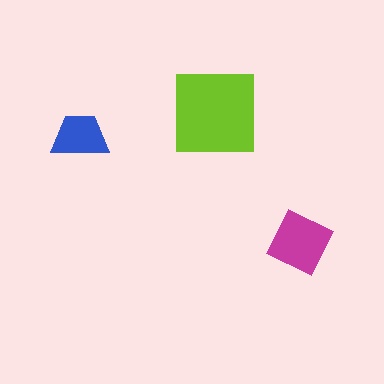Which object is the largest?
The lime square.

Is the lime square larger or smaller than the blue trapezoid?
Larger.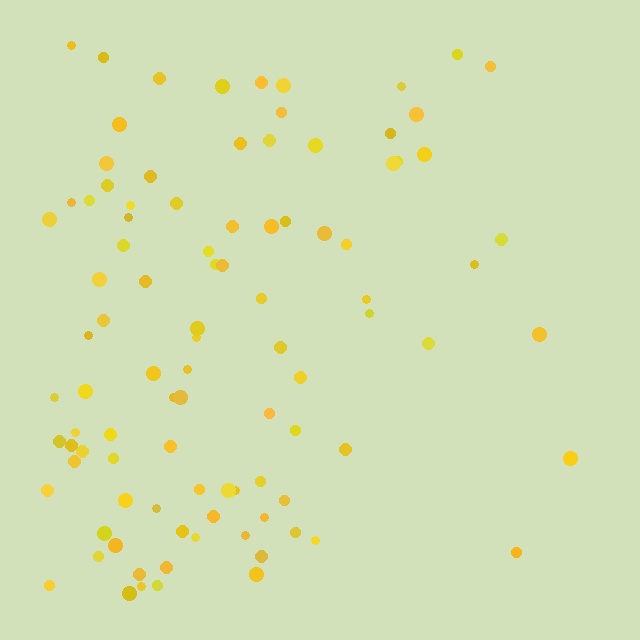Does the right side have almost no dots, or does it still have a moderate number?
Still a moderate number, just noticeably fewer than the left.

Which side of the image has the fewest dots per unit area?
The right.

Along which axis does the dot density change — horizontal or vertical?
Horizontal.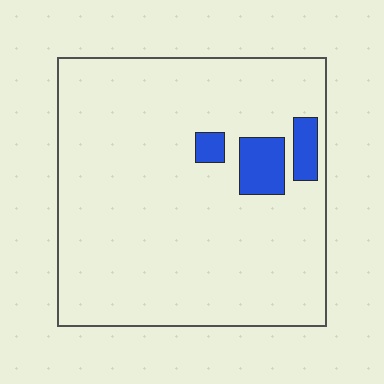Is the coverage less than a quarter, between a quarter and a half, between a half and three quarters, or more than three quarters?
Less than a quarter.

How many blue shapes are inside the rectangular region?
3.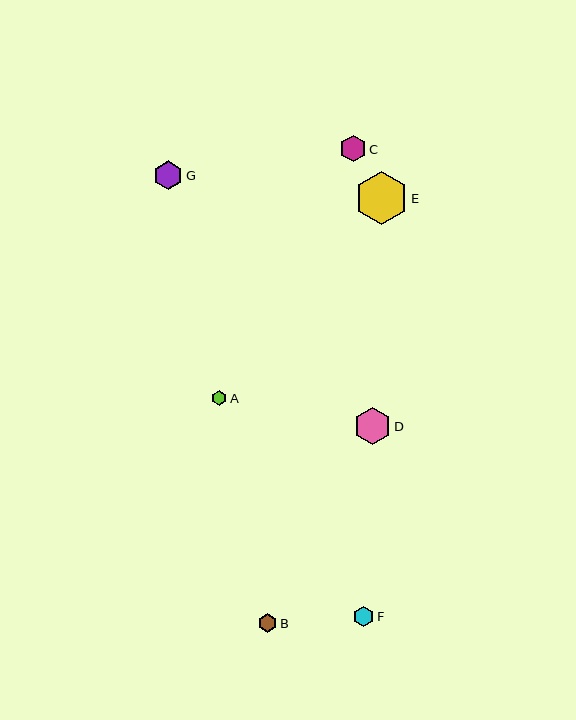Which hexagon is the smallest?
Hexagon A is the smallest with a size of approximately 15 pixels.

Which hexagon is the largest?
Hexagon E is the largest with a size of approximately 53 pixels.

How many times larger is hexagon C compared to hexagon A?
Hexagon C is approximately 1.7 times the size of hexagon A.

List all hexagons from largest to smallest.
From largest to smallest: E, D, G, C, F, B, A.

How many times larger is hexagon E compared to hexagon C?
Hexagon E is approximately 2.0 times the size of hexagon C.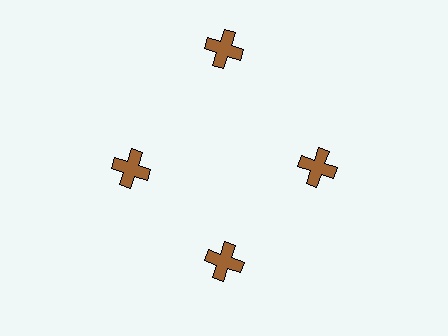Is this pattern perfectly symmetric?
No. The 4 brown crosses are arranged in a ring, but one element near the 12 o'clock position is pushed outward from the center, breaking the 4-fold rotational symmetry.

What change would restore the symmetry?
The symmetry would be restored by moving it inward, back onto the ring so that all 4 crosses sit at equal angles and equal distance from the center.